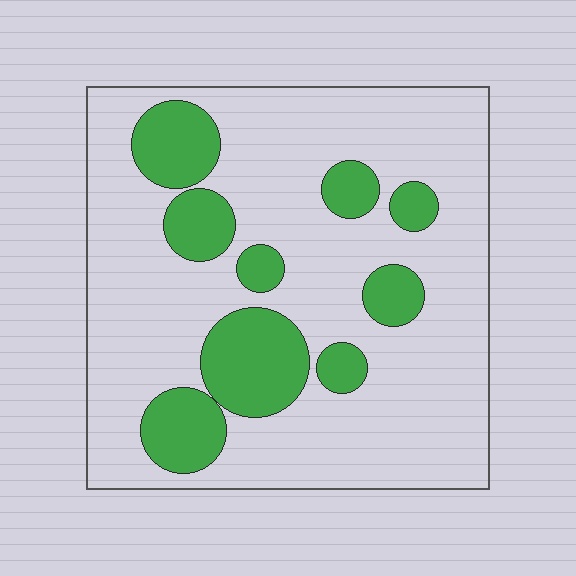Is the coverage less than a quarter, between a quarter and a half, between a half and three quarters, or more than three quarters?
Less than a quarter.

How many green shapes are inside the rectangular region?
9.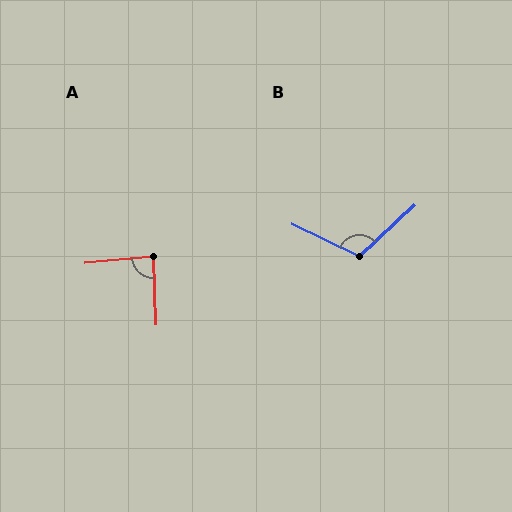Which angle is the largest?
B, at approximately 112 degrees.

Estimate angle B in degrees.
Approximately 112 degrees.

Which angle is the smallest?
A, at approximately 86 degrees.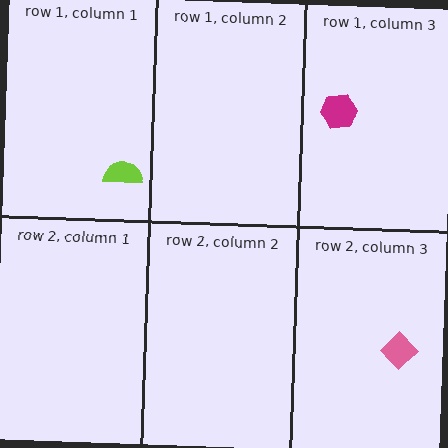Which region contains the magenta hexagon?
The row 1, column 3 region.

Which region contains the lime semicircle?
The row 1, column 1 region.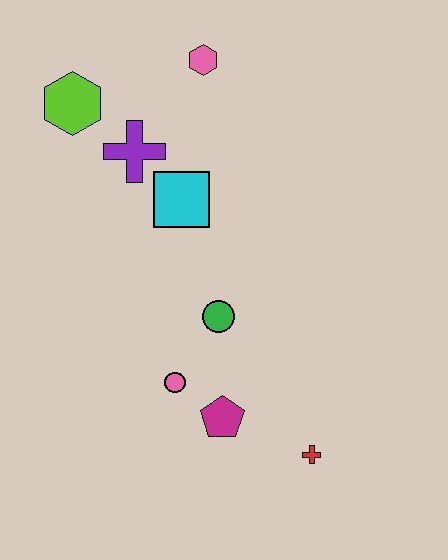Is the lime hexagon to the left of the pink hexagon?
Yes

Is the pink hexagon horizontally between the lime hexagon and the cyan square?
No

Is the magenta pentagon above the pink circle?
No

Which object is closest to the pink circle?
The magenta pentagon is closest to the pink circle.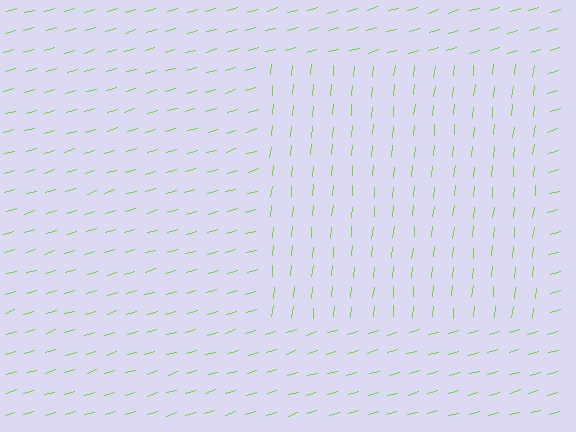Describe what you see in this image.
The image is filled with small lime line segments. A rectangle region in the image has lines oriented differently from the surrounding lines, creating a visible texture boundary.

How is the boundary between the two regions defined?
The boundary is defined purely by a change in line orientation (approximately 68 degrees difference). All lines are the same color and thickness.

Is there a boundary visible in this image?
Yes, there is a texture boundary formed by a change in line orientation.